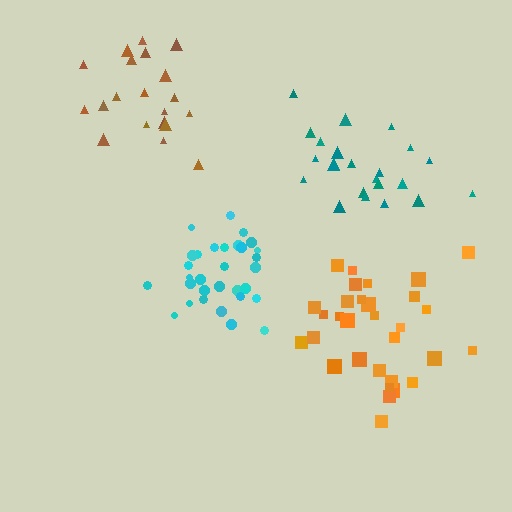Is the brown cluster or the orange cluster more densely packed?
Orange.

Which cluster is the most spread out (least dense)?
Teal.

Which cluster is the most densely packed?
Cyan.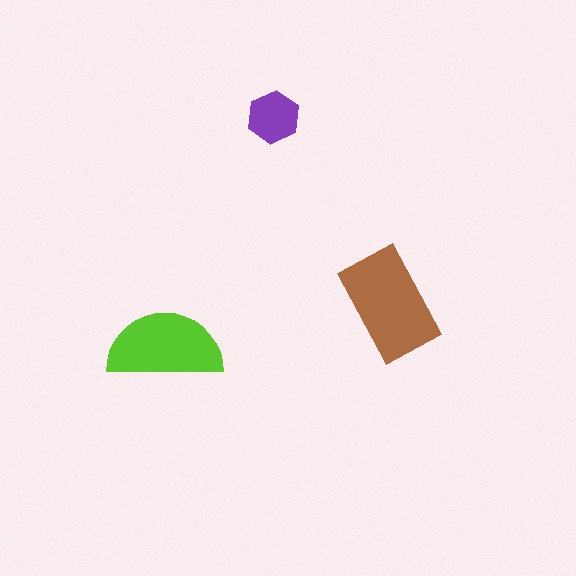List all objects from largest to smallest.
The brown rectangle, the lime semicircle, the purple hexagon.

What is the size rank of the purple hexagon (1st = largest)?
3rd.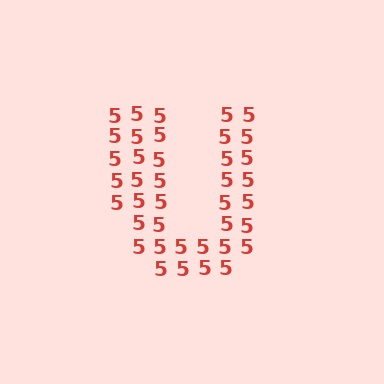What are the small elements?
The small elements are digit 5's.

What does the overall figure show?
The overall figure shows the letter U.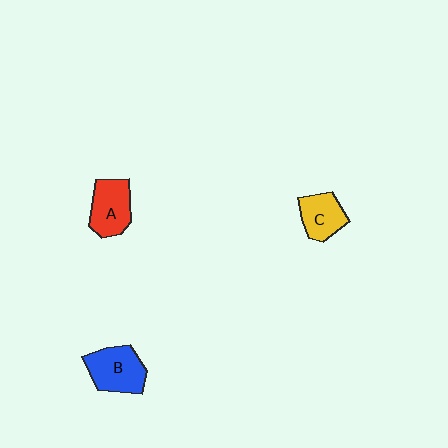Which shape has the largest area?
Shape B (blue).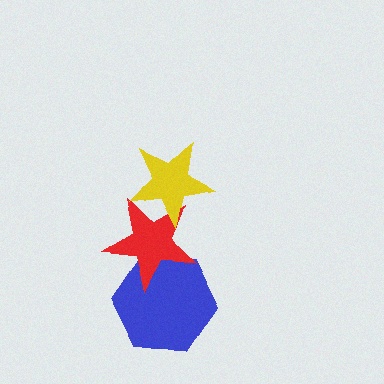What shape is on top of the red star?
The yellow star is on top of the red star.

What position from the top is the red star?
The red star is 2nd from the top.